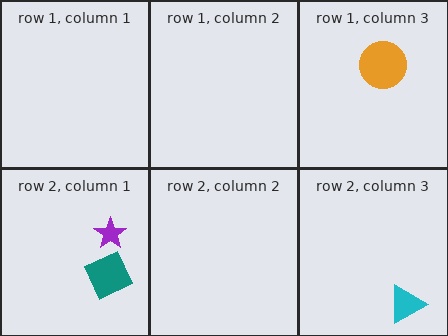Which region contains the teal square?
The row 2, column 1 region.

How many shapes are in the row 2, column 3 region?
1.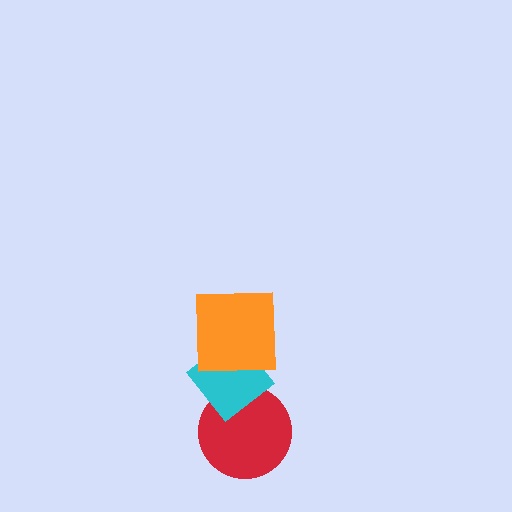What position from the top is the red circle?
The red circle is 3rd from the top.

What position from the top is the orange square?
The orange square is 1st from the top.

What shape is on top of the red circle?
The cyan diamond is on top of the red circle.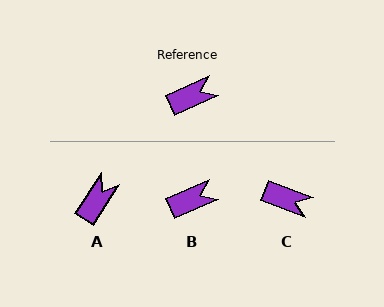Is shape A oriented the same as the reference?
No, it is off by about 33 degrees.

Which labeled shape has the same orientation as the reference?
B.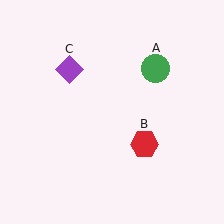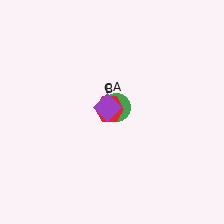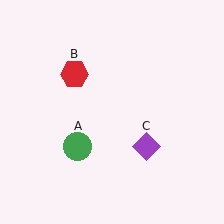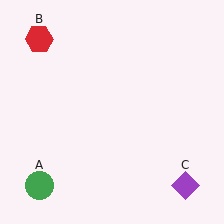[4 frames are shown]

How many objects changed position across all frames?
3 objects changed position: green circle (object A), red hexagon (object B), purple diamond (object C).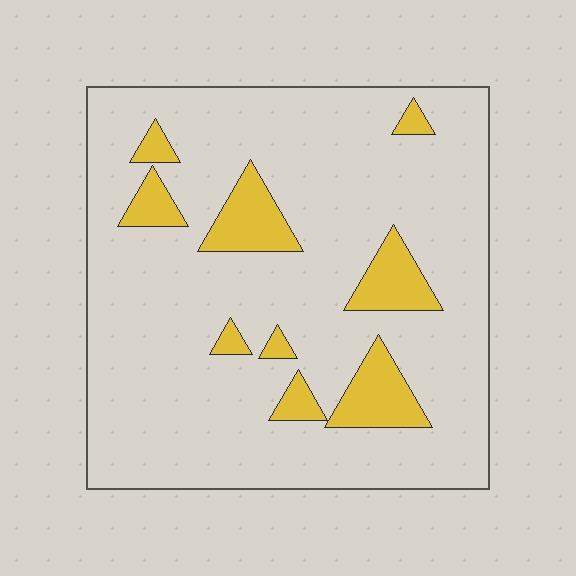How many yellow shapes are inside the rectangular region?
9.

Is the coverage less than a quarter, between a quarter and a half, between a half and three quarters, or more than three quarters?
Less than a quarter.